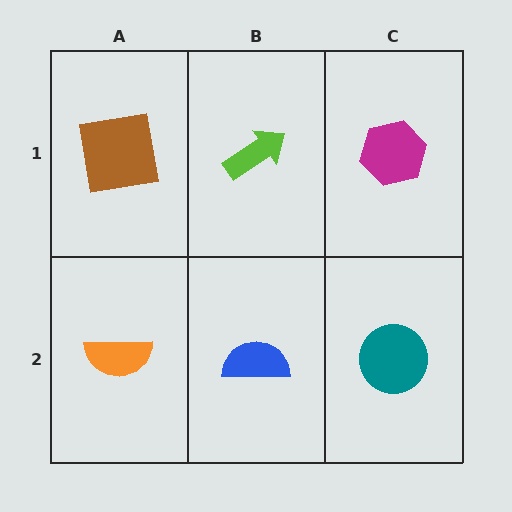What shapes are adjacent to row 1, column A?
An orange semicircle (row 2, column A), a lime arrow (row 1, column B).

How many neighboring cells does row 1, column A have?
2.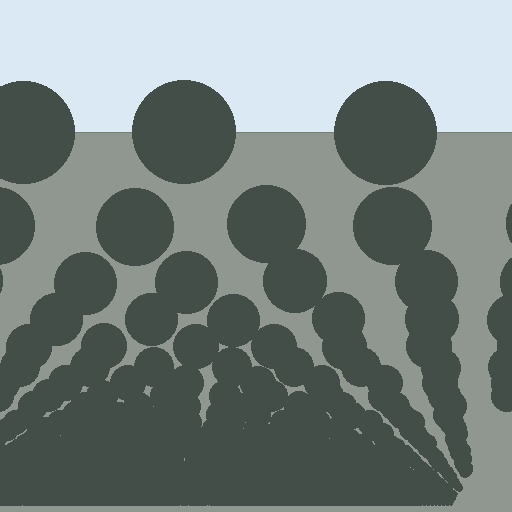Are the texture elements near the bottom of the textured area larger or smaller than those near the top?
Smaller. The gradient is inverted — elements near the bottom are smaller and denser.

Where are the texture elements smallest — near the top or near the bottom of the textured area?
Near the bottom.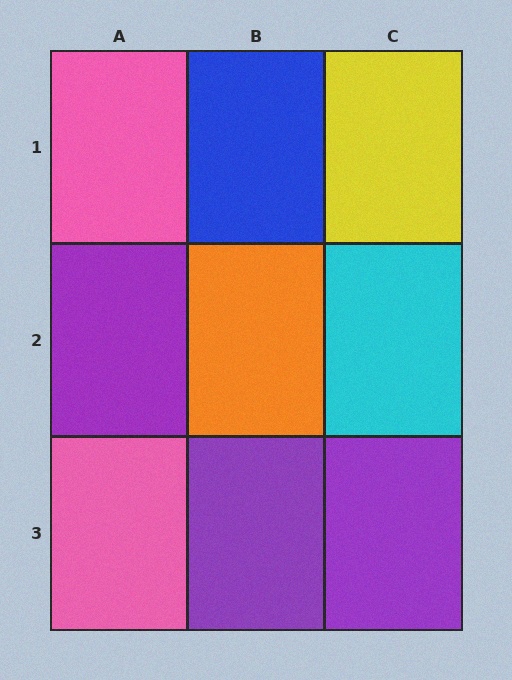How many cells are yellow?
1 cell is yellow.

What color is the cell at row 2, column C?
Cyan.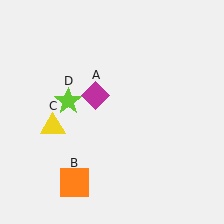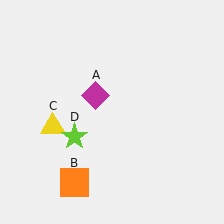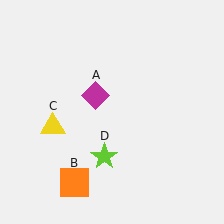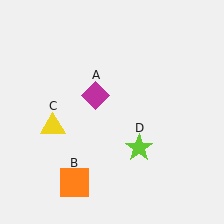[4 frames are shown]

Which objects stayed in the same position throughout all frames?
Magenta diamond (object A) and orange square (object B) and yellow triangle (object C) remained stationary.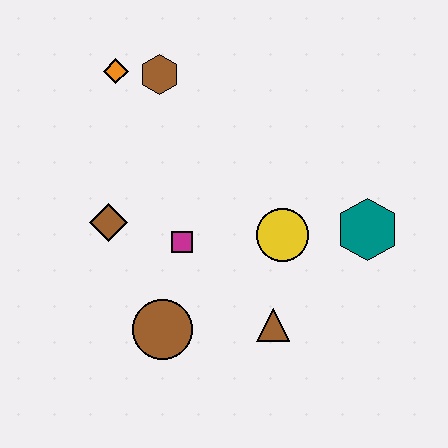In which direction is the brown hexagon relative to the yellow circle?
The brown hexagon is above the yellow circle.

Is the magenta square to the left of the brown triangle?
Yes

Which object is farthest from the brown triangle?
The orange diamond is farthest from the brown triangle.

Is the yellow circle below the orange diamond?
Yes